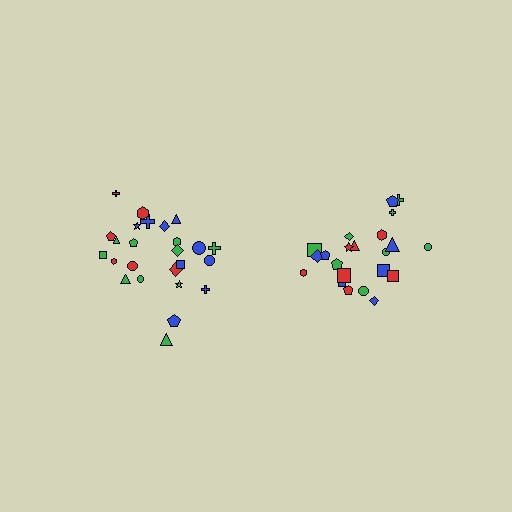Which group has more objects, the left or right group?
The left group.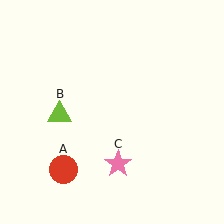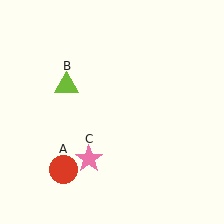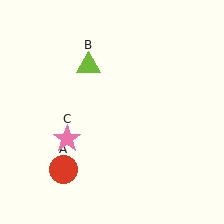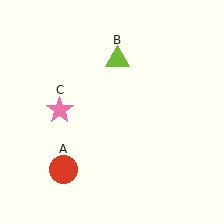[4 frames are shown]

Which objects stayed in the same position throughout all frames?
Red circle (object A) remained stationary.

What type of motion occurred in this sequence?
The lime triangle (object B), pink star (object C) rotated clockwise around the center of the scene.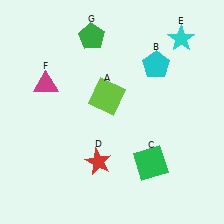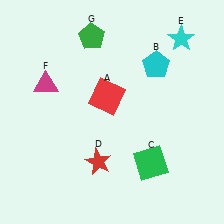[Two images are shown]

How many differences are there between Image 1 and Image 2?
There is 1 difference between the two images.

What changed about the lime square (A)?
In Image 1, A is lime. In Image 2, it changed to red.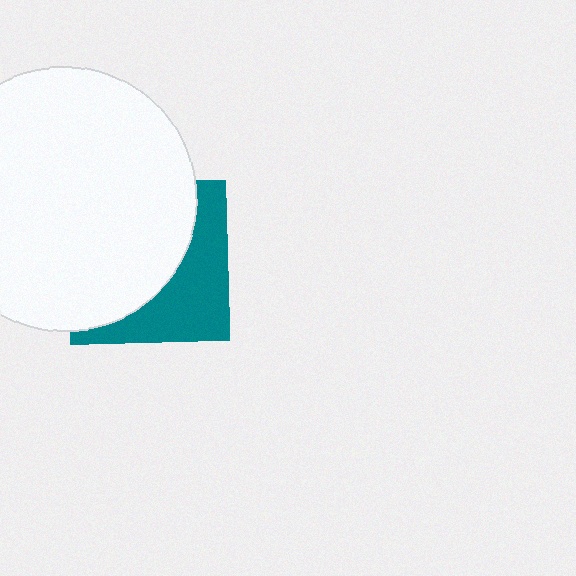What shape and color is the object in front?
The object in front is a white circle.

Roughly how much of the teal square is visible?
A small part of it is visible (roughly 40%).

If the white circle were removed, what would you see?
You would see the complete teal square.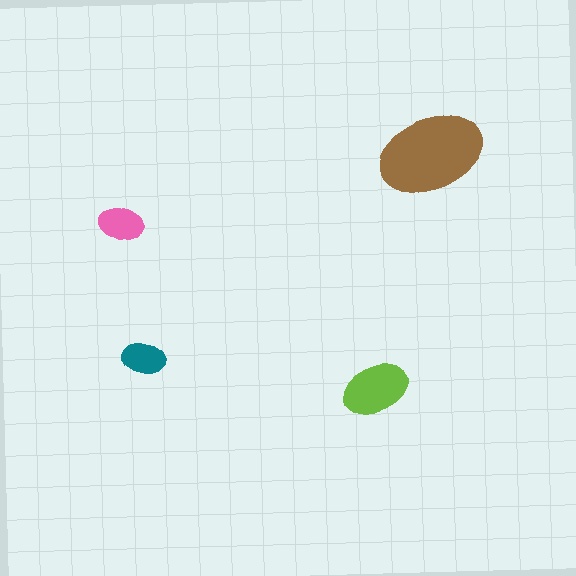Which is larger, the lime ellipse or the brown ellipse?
The brown one.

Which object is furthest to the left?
The pink ellipse is leftmost.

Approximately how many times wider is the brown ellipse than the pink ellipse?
About 2.5 times wider.